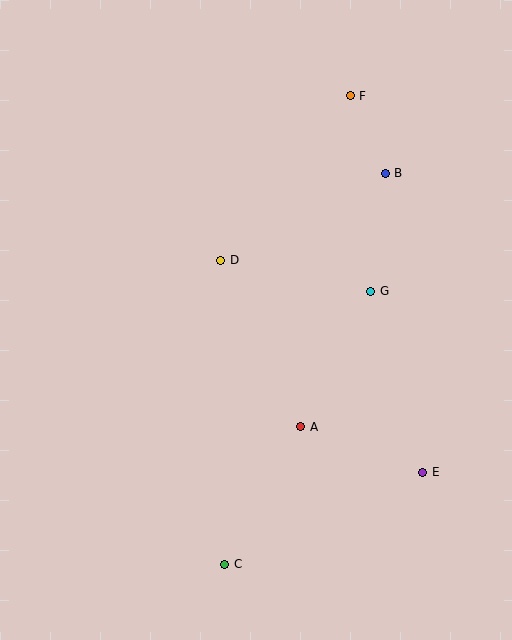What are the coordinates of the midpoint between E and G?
The midpoint between E and G is at (397, 382).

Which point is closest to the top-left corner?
Point D is closest to the top-left corner.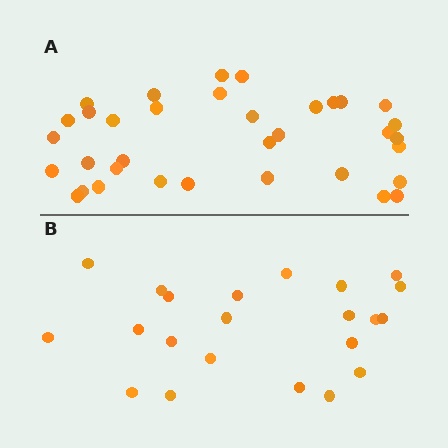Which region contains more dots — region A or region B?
Region A (the top region) has more dots.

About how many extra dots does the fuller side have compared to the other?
Region A has approximately 15 more dots than region B.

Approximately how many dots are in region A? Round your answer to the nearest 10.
About 40 dots. (The exact count is 35, which rounds to 40.)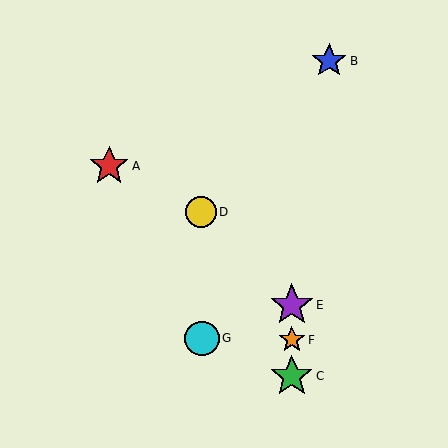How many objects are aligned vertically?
3 objects (C, E, F) are aligned vertically.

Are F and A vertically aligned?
No, F is at x≈292 and A is at x≈109.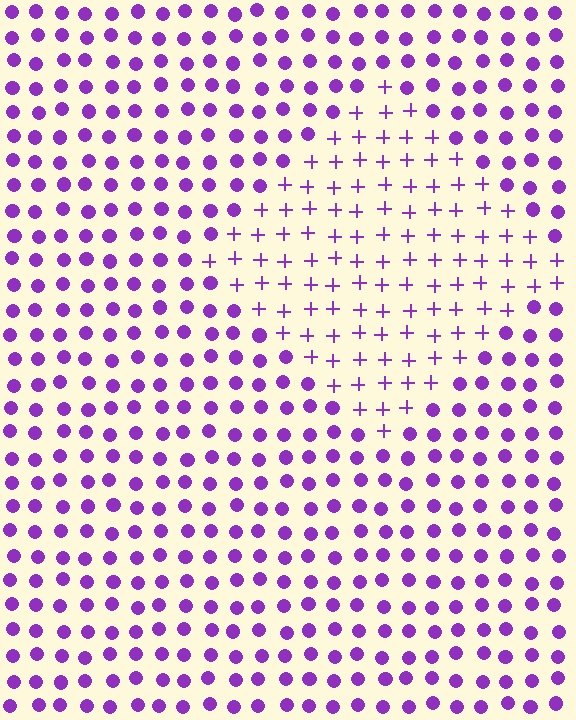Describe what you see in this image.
The image is filled with small purple elements arranged in a uniform grid. A diamond-shaped region contains plus signs, while the surrounding area contains circles. The boundary is defined purely by the change in element shape.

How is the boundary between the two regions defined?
The boundary is defined by a change in element shape: plus signs inside vs. circles outside. All elements share the same color and spacing.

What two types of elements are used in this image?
The image uses plus signs inside the diamond region and circles outside it.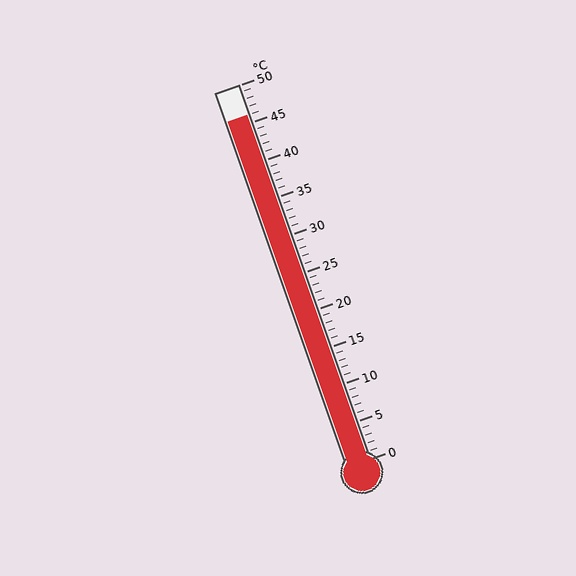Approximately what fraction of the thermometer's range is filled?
The thermometer is filled to approximately 90% of its range.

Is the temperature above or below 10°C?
The temperature is above 10°C.